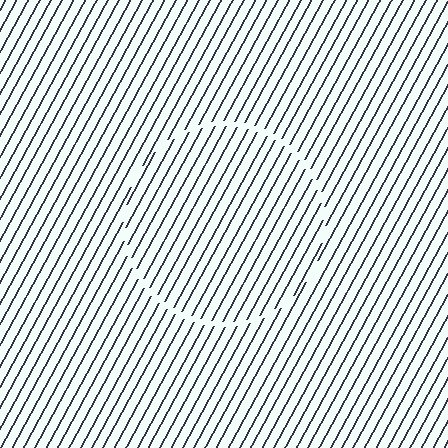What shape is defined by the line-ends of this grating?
An illusory circle. The interior of the shape contains the same grating, shifted by half a period — the contour is defined by the phase discontinuity where line-ends from the inner and outer gratings abut.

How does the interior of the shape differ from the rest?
The interior of the shape contains the same grating, shifted by half a period — the contour is defined by the phase discontinuity where line-ends from the inner and outer gratings abut.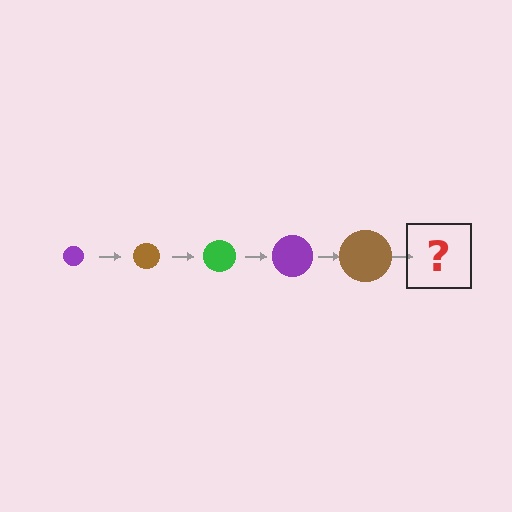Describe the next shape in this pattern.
It should be a green circle, larger than the previous one.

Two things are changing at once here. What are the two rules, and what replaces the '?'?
The two rules are that the circle grows larger each step and the color cycles through purple, brown, and green. The '?' should be a green circle, larger than the previous one.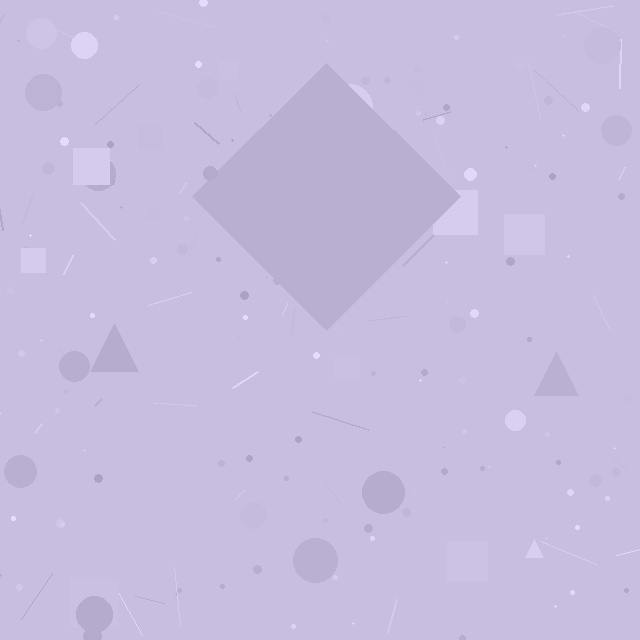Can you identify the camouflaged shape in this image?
The camouflaged shape is a diamond.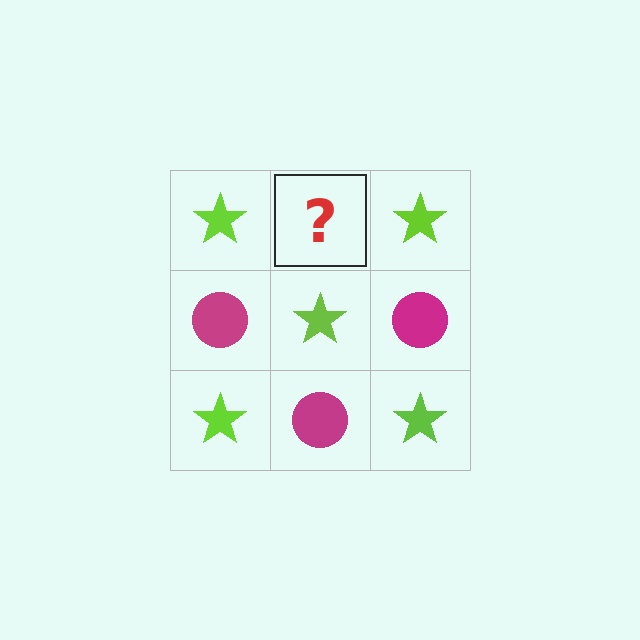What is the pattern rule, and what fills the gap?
The rule is that it alternates lime star and magenta circle in a checkerboard pattern. The gap should be filled with a magenta circle.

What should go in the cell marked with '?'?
The missing cell should contain a magenta circle.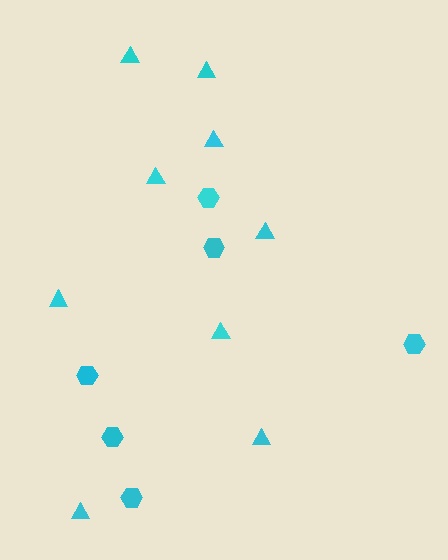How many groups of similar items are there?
There are 2 groups: one group of triangles (9) and one group of hexagons (6).